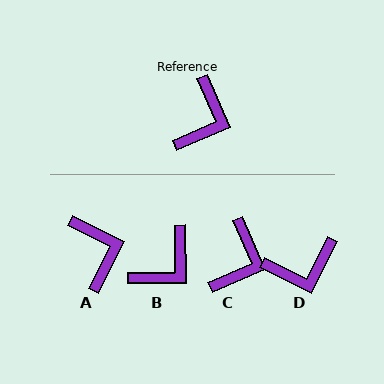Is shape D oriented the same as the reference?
No, it is off by about 50 degrees.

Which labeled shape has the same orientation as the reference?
C.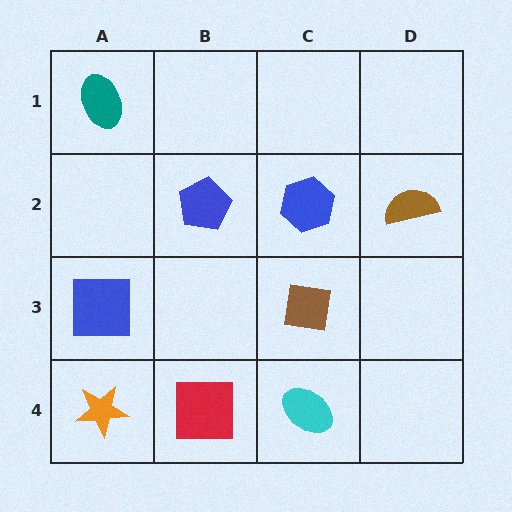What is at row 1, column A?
A teal ellipse.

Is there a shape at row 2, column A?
No, that cell is empty.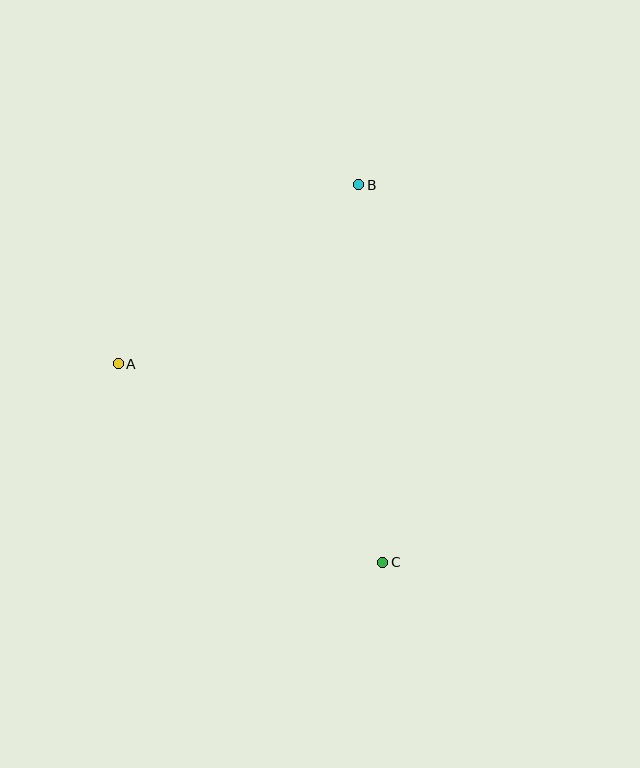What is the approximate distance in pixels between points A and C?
The distance between A and C is approximately 331 pixels.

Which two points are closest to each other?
Points A and B are closest to each other.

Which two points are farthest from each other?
Points B and C are farthest from each other.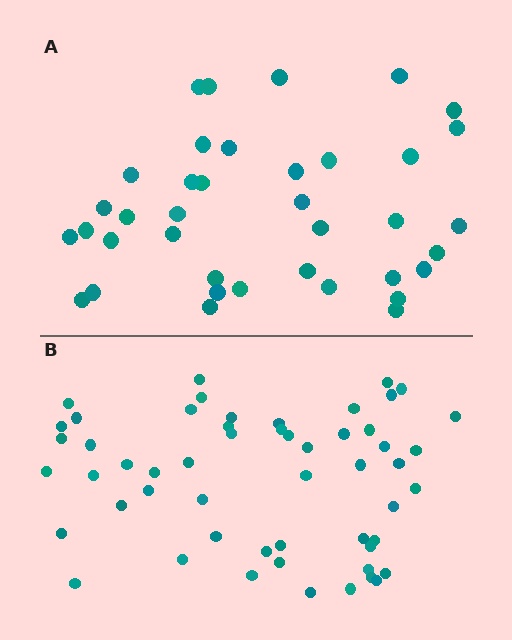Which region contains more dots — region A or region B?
Region B (the bottom region) has more dots.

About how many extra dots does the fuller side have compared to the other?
Region B has approximately 15 more dots than region A.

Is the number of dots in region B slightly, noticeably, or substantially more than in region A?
Region B has noticeably more, but not dramatically so. The ratio is roughly 1.4 to 1.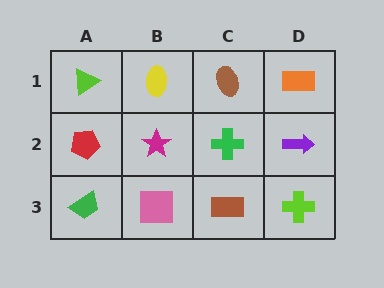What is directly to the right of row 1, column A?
A yellow ellipse.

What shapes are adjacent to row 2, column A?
A lime triangle (row 1, column A), a green trapezoid (row 3, column A), a magenta star (row 2, column B).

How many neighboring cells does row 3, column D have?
2.